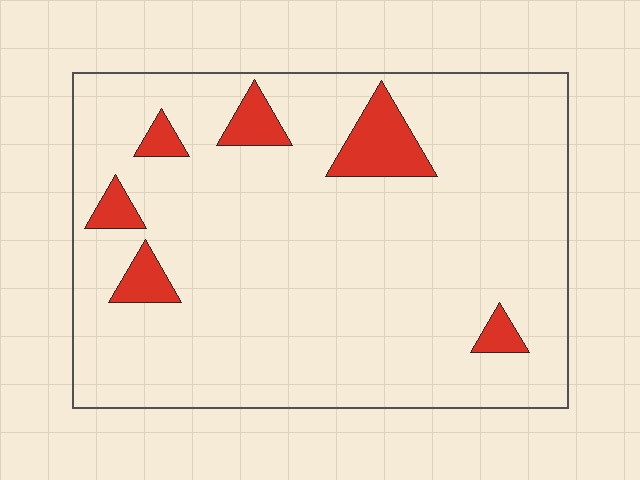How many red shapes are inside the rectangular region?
6.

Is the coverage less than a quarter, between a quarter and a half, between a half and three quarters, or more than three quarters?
Less than a quarter.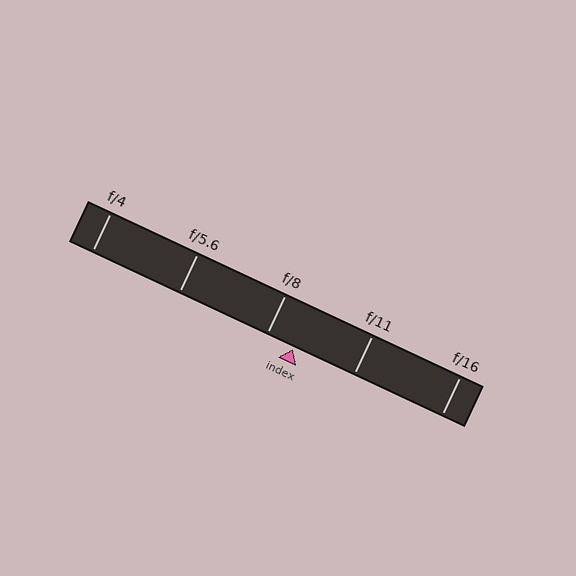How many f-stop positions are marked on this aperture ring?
There are 5 f-stop positions marked.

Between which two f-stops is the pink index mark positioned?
The index mark is between f/8 and f/11.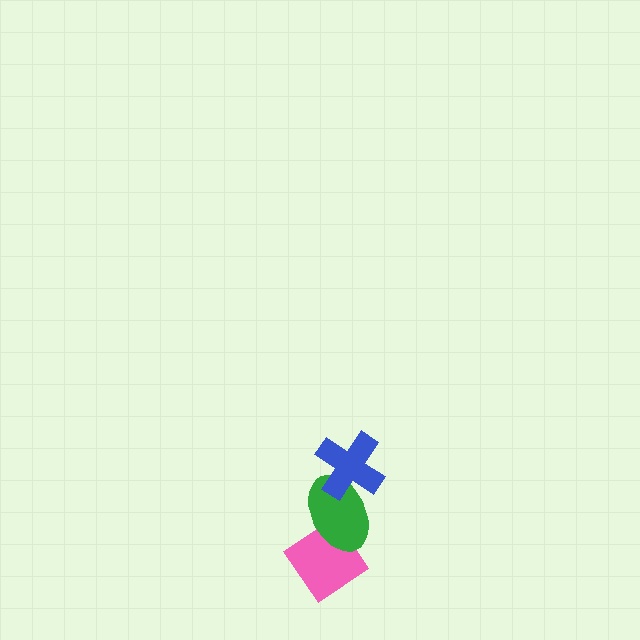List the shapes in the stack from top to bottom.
From top to bottom: the blue cross, the green ellipse, the pink diamond.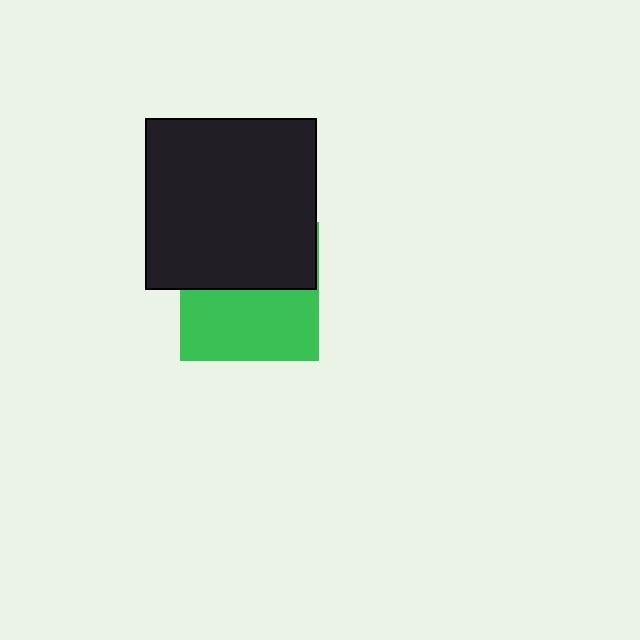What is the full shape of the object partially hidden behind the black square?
The partially hidden object is a green square.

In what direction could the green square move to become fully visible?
The green square could move down. That would shift it out from behind the black square entirely.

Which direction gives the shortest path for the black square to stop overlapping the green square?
Moving up gives the shortest separation.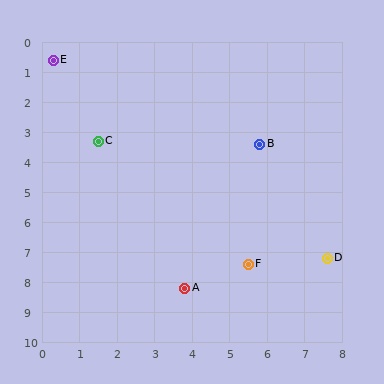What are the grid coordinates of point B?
Point B is at approximately (5.8, 3.4).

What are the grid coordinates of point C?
Point C is at approximately (1.5, 3.3).